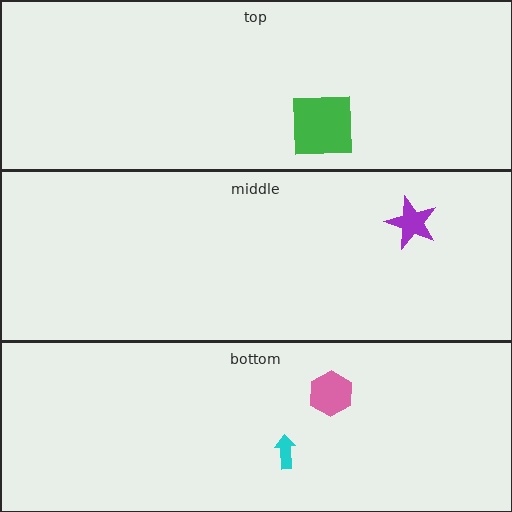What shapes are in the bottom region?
The pink hexagon, the cyan arrow.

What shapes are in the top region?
The green square.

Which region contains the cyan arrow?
The bottom region.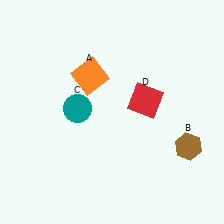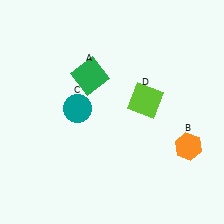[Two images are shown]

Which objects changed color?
A changed from orange to green. B changed from brown to orange. D changed from red to lime.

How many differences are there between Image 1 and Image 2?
There are 3 differences between the two images.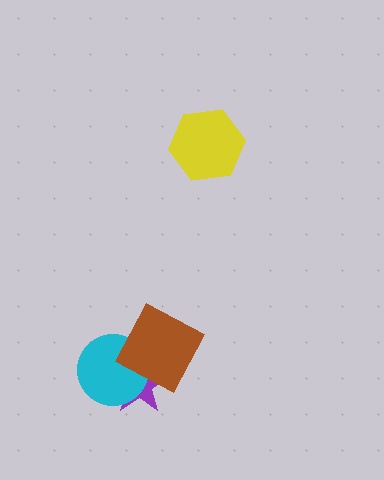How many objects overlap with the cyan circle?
2 objects overlap with the cyan circle.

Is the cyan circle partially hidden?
Yes, it is partially covered by another shape.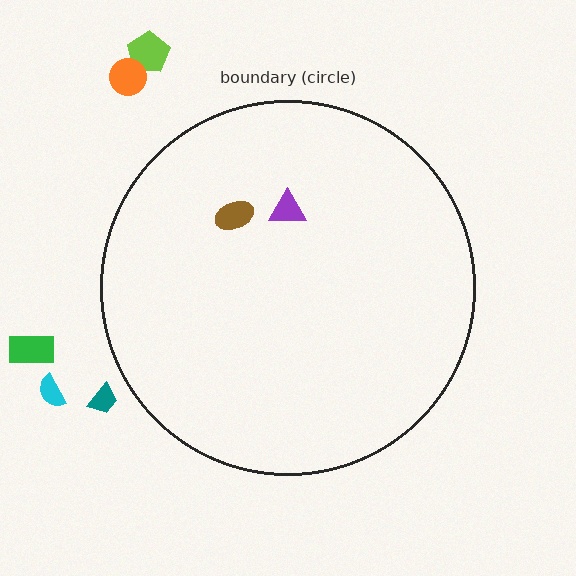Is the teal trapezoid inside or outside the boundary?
Outside.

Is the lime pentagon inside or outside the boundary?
Outside.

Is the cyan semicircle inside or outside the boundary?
Outside.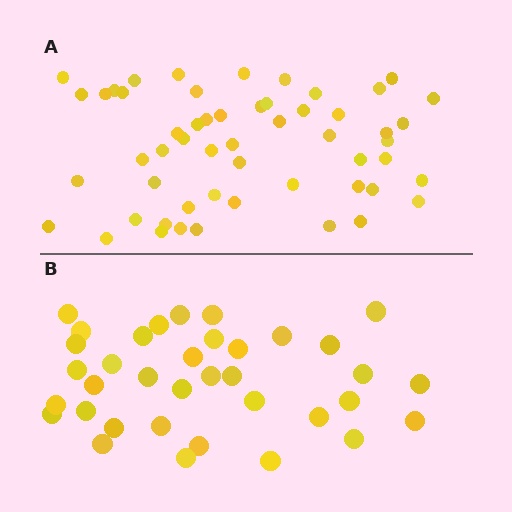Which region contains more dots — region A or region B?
Region A (the top region) has more dots.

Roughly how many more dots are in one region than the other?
Region A has approximately 20 more dots than region B.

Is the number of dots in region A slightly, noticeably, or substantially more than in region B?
Region A has substantially more. The ratio is roughly 1.5 to 1.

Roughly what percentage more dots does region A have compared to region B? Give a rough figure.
About 50% more.